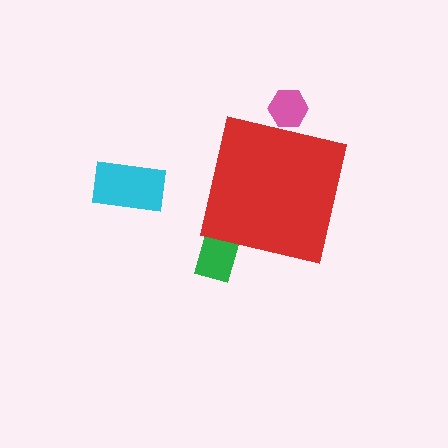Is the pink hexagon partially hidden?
Yes, the pink hexagon is partially hidden behind the red square.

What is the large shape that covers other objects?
A red square.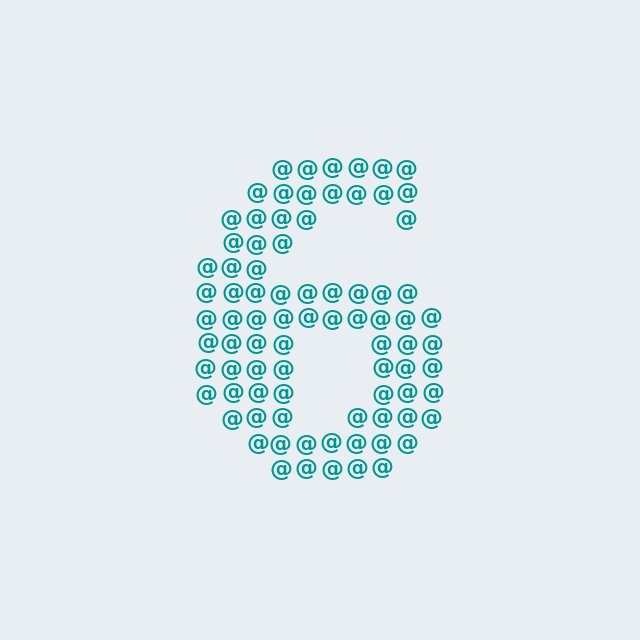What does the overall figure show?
The overall figure shows the digit 6.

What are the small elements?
The small elements are at signs.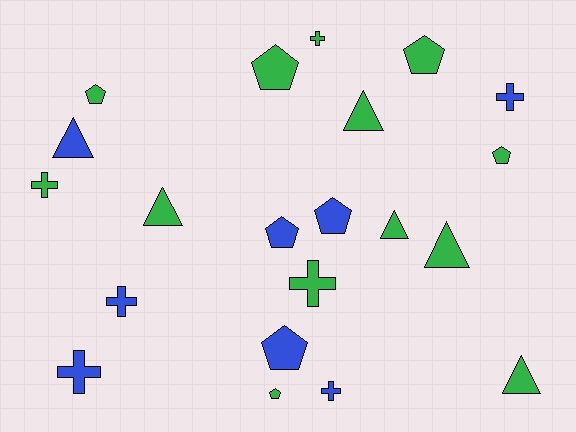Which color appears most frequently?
Green, with 13 objects.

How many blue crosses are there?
There are 4 blue crosses.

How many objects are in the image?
There are 21 objects.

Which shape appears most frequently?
Pentagon, with 8 objects.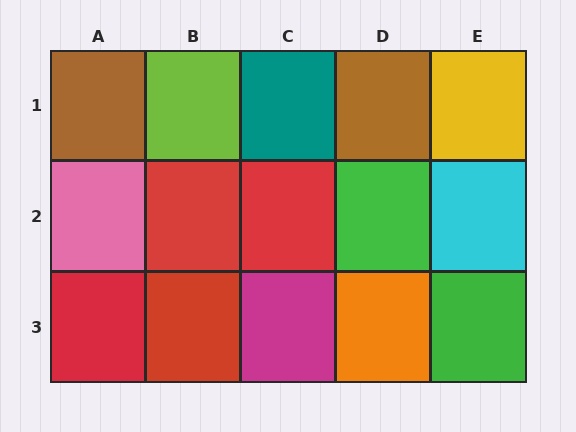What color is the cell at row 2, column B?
Red.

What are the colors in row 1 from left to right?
Brown, lime, teal, brown, yellow.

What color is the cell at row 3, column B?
Red.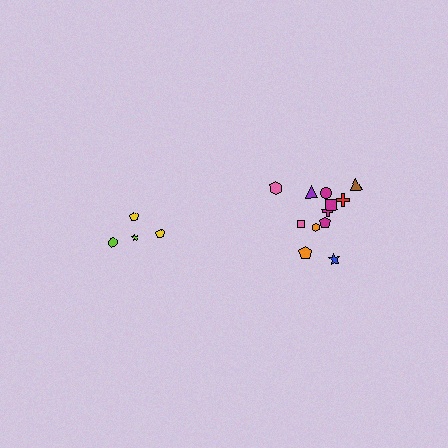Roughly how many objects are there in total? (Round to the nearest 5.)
Roughly 15 objects in total.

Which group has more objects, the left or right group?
The right group.